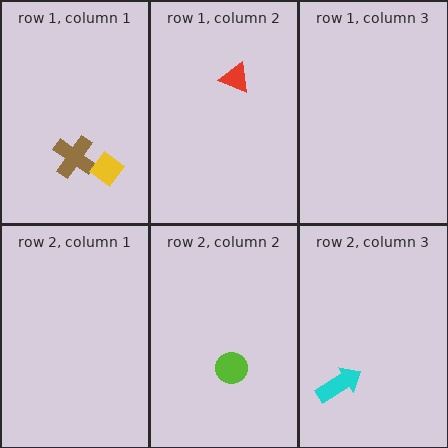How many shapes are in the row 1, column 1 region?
2.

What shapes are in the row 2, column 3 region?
The cyan arrow.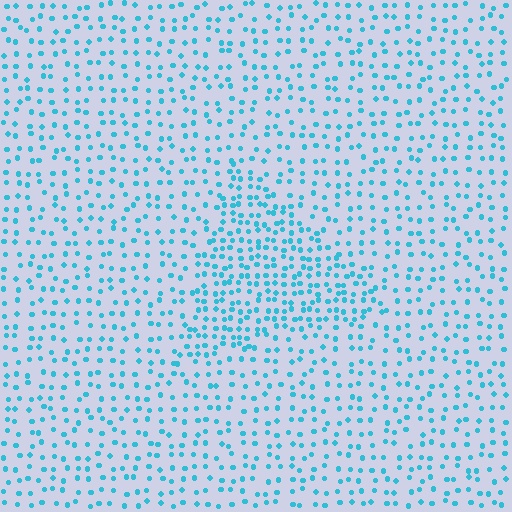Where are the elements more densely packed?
The elements are more densely packed inside the triangle boundary.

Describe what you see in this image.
The image contains small cyan elements arranged at two different densities. A triangle-shaped region is visible where the elements are more densely packed than the surrounding area.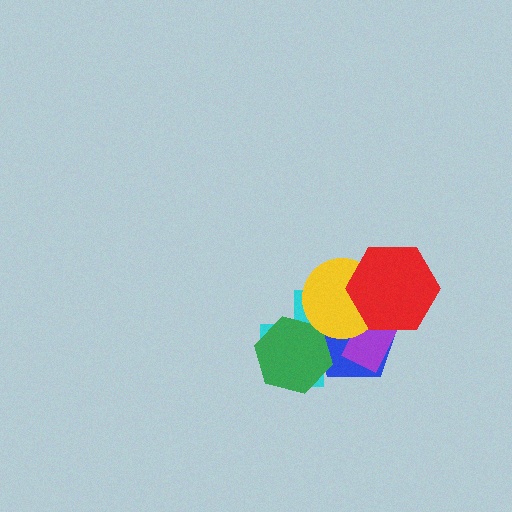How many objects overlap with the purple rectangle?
4 objects overlap with the purple rectangle.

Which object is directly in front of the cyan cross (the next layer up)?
The blue pentagon is directly in front of the cyan cross.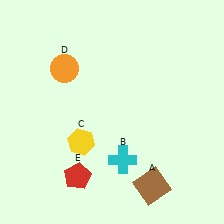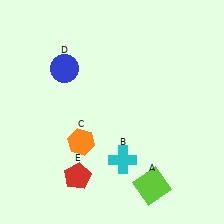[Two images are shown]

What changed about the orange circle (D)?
In Image 1, D is orange. In Image 2, it changed to blue.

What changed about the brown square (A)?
In Image 1, A is brown. In Image 2, it changed to lime.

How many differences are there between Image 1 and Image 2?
There are 3 differences between the two images.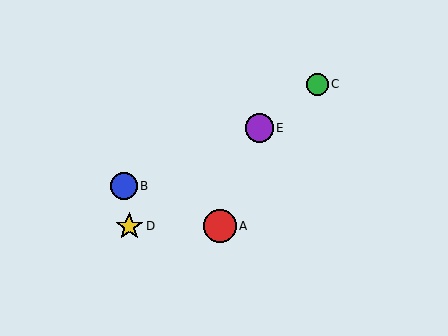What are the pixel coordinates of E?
Object E is at (259, 128).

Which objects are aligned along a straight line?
Objects C, D, E are aligned along a straight line.